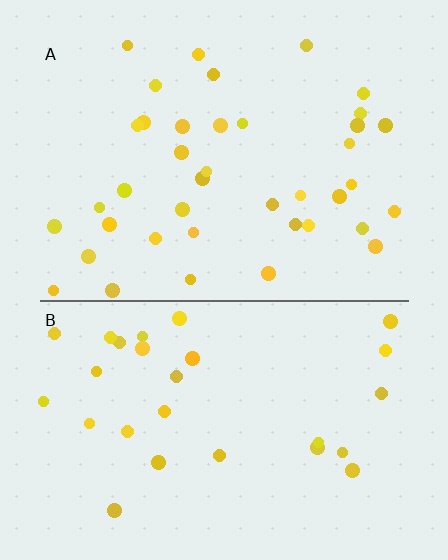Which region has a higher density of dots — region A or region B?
A (the top).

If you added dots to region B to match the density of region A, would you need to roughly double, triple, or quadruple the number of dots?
Approximately double.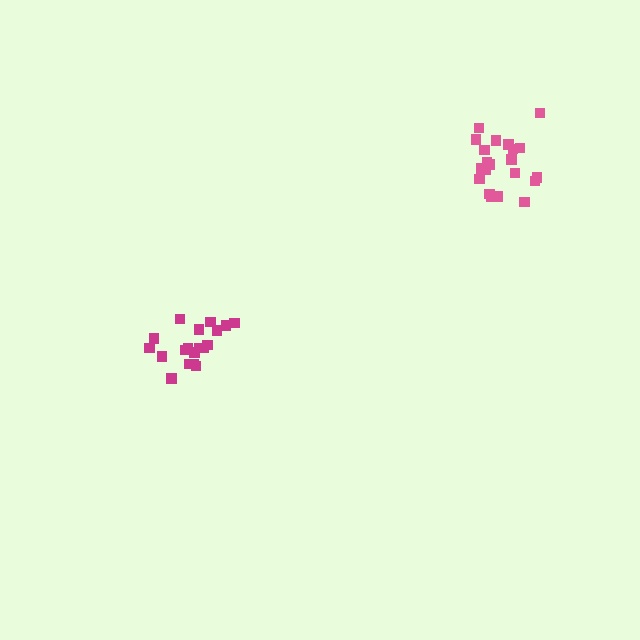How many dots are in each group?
Group 1: 19 dots, Group 2: 21 dots (40 total).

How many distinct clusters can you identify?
There are 2 distinct clusters.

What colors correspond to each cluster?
The clusters are colored: magenta, pink.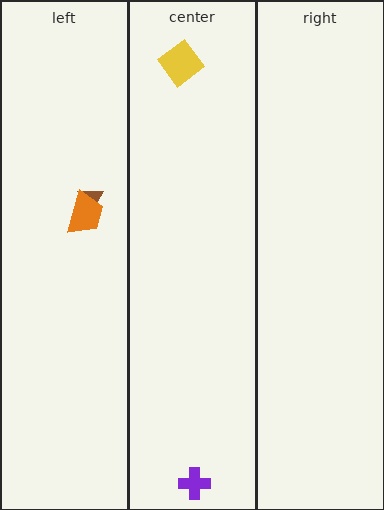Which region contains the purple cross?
The center region.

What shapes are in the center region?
The yellow diamond, the purple cross.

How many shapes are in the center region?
2.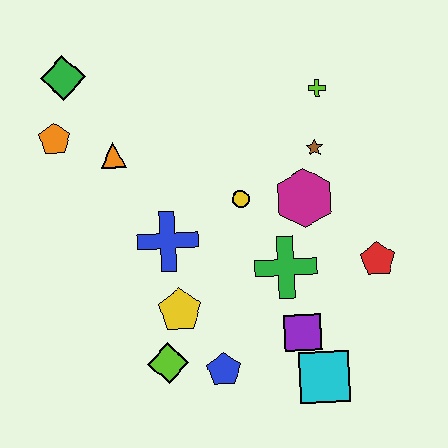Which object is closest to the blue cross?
The yellow pentagon is closest to the blue cross.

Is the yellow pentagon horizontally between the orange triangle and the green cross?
Yes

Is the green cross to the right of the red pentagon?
No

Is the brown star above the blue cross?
Yes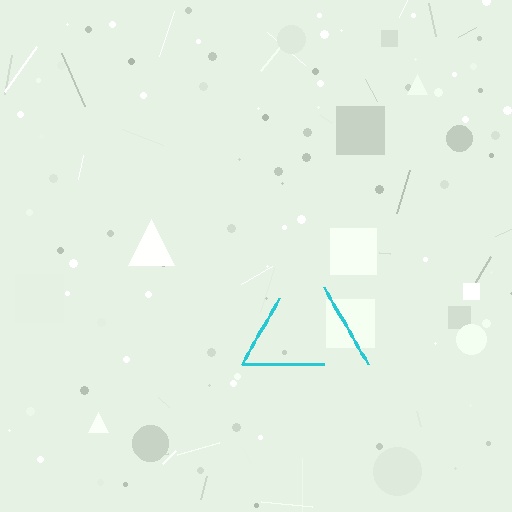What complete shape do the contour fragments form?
The contour fragments form a triangle.